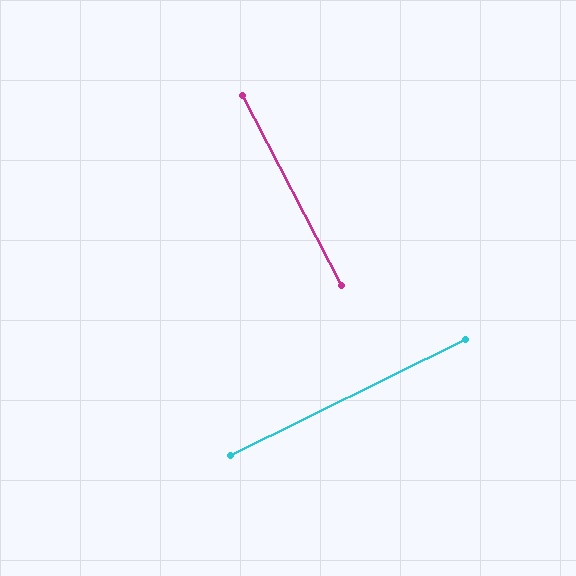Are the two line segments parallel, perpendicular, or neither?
Perpendicular — they meet at approximately 89°.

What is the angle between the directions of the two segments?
Approximately 89 degrees.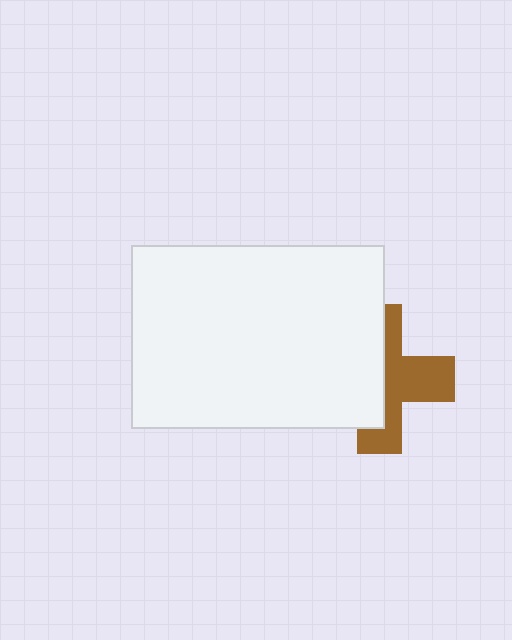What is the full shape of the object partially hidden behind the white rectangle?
The partially hidden object is a brown cross.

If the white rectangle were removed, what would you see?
You would see the complete brown cross.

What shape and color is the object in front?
The object in front is a white rectangle.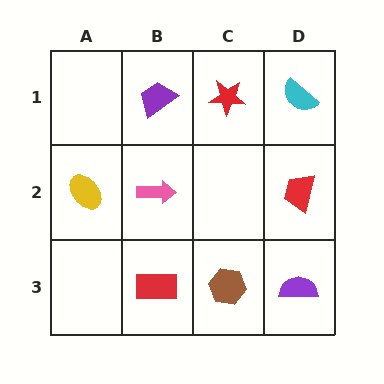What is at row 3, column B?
A red rectangle.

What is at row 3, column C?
A brown hexagon.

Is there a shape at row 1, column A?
No, that cell is empty.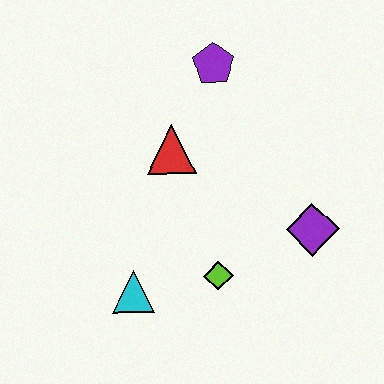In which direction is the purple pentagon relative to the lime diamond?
The purple pentagon is above the lime diamond.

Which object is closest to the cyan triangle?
The lime diamond is closest to the cyan triangle.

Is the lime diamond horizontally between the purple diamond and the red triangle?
Yes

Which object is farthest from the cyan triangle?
The purple pentagon is farthest from the cyan triangle.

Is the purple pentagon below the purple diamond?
No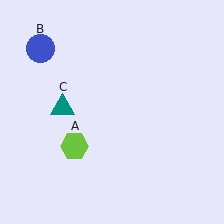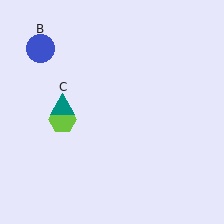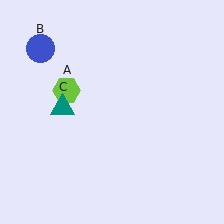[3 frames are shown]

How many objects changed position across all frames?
1 object changed position: lime hexagon (object A).